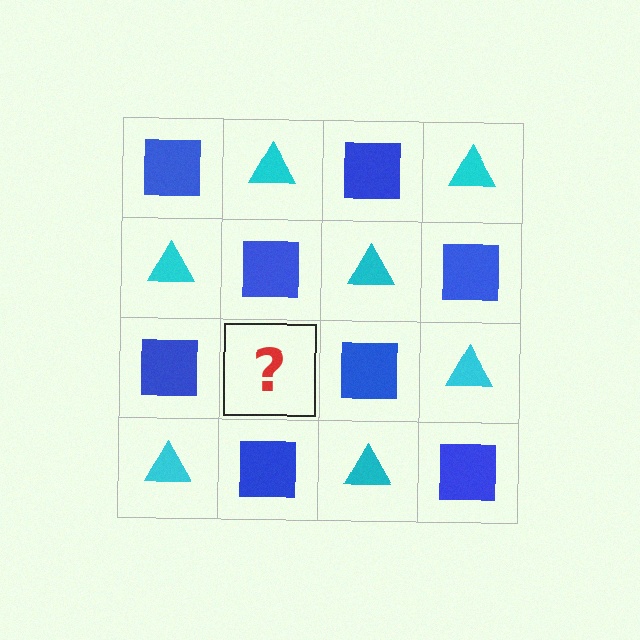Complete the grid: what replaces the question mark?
The question mark should be replaced with a cyan triangle.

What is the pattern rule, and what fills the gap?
The rule is that it alternates blue square and cyan triangle in a checkerboard pattern. The gap should be filled with a cyan triangle.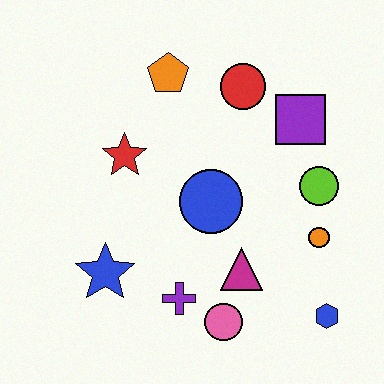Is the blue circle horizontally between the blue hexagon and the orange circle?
No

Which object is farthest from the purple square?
The blue star is farthest from the purple square.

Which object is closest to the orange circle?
The lime circle is closest to the orange circle.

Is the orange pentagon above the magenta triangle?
Yes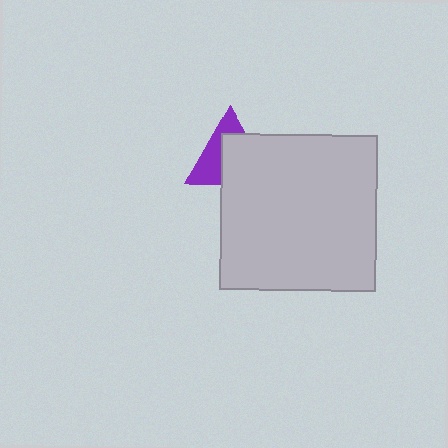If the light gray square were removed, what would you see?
You would see the complete purple triangle.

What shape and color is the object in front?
The object in front is a light gray square.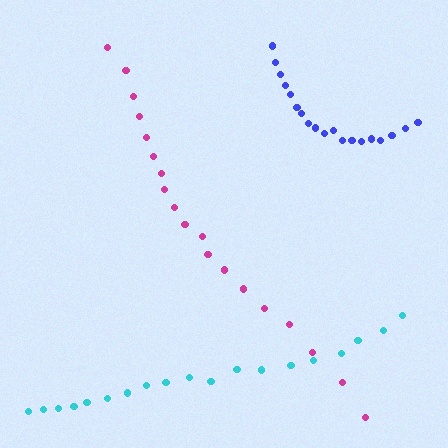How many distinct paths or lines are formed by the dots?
There are 3 distinct paths.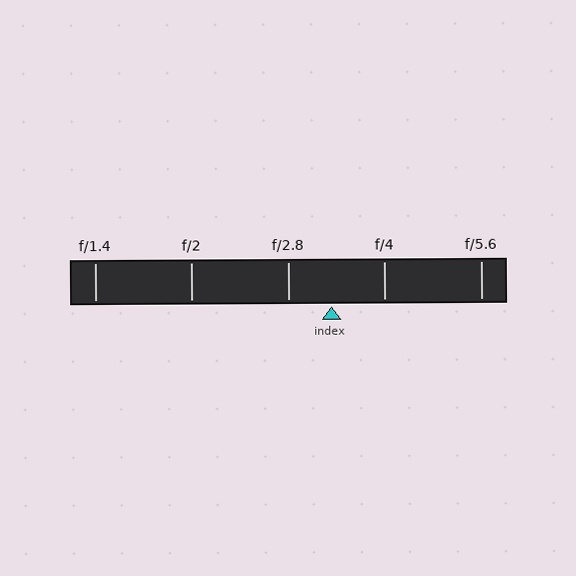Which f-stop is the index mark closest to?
The index mark is closest to f/2.8.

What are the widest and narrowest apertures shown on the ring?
The widest aperture shown is f/1.4 and the narrowest is f/5.6.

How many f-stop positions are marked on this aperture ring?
There are 5 f-stop positions marked.